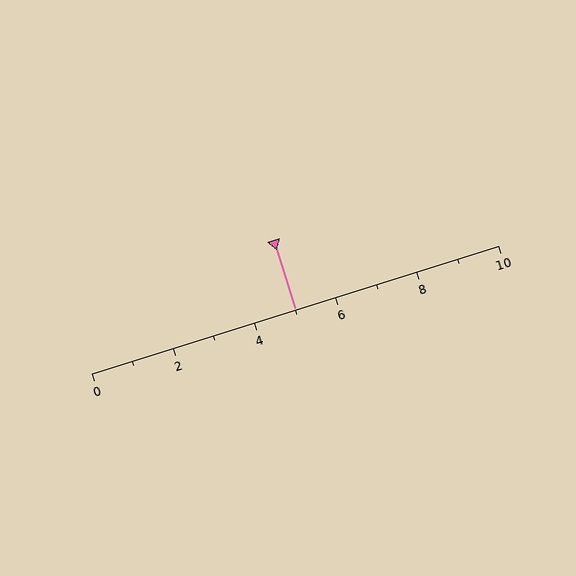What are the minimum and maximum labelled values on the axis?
The axis runs from 0 to 10.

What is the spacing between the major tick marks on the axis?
The major ticks are spaced 2 apart.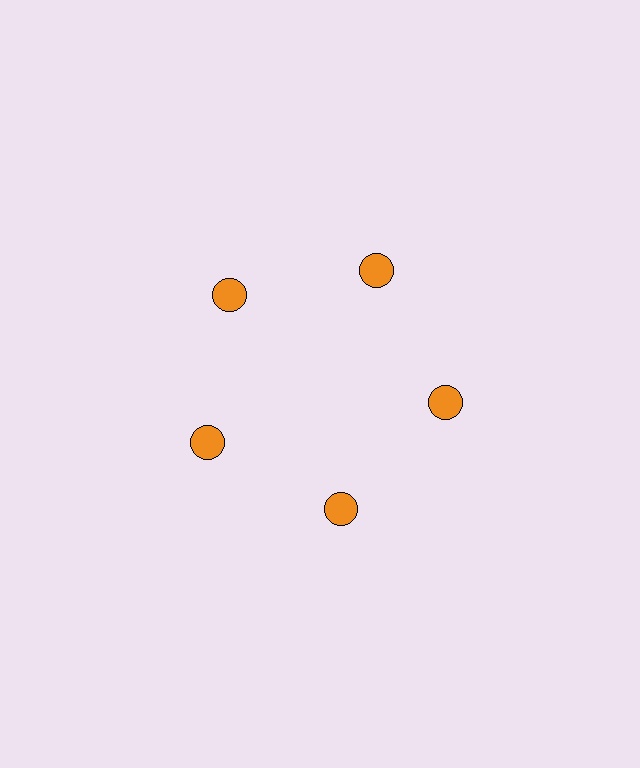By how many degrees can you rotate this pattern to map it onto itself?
The pattern maps onto itself every 72 degrees of rotation.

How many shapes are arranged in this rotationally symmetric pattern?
There are 5 shapes, arranged in 5 groups of 1.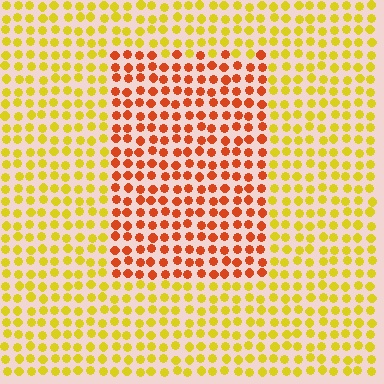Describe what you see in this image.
The image is filled with small yellow elements in a uniform arrangement. A rectangle-shaped region is visible where the elements are tinted to a slightly different hue, forming a subtle color boundary.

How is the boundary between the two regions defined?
The boundary is defined purely by a slight shift in hue (about 44 degrees). Spacing, size, and orientation are identical on both sides.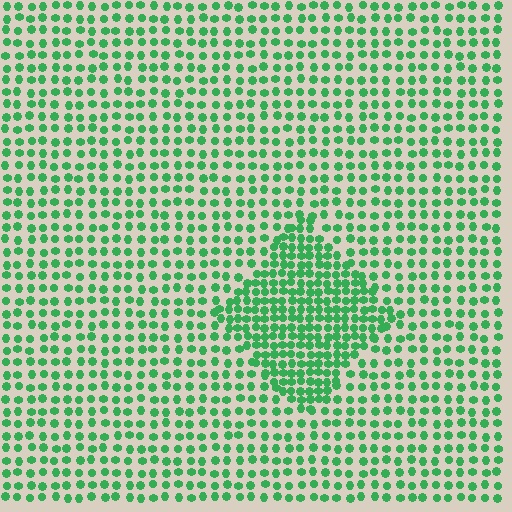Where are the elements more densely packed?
The elements are more densely packed inside the diamond boundary.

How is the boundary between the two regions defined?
The boundary is defined by a change in element density (approximately 1.9x ratio). All elements are the same color, size, and shape.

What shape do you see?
I see a diamond.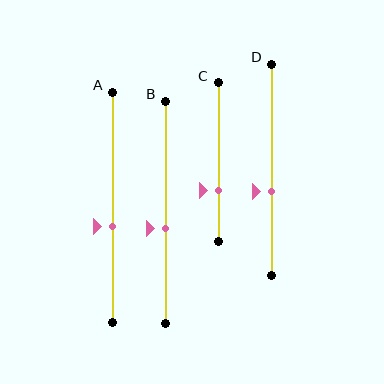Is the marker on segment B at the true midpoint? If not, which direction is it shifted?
No, the marker on segment B is shifted downward by about 7% of the segment length.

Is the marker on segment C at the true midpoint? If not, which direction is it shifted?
No, the marker on segment C is shifted downward by about 18% of the segment length.